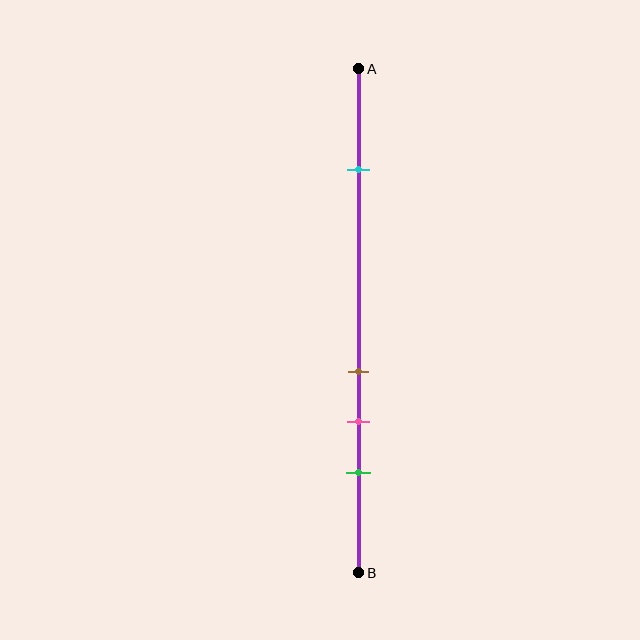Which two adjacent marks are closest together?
The brown and pink marks are the closest adjacent pair.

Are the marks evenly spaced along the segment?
No, the marks are not evenly spaced.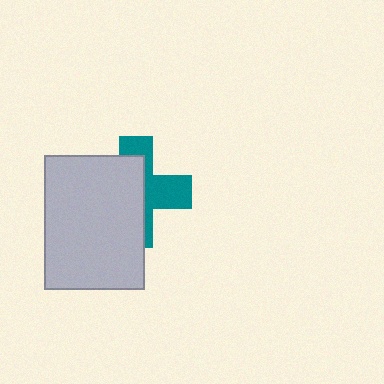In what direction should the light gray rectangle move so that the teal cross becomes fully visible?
The light gray rectangle should move left. That is the shortest direction to clear the overlap and leave the teal cross fully visible.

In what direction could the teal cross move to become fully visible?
The teal cross could move right. That would shift it out from behind the light gray rectangle entirely.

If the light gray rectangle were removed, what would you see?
You would see the complete teal cross.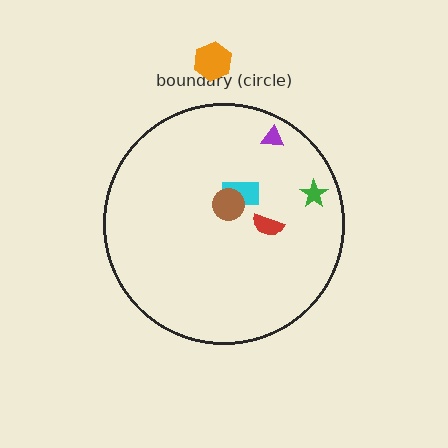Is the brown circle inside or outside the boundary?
Inside.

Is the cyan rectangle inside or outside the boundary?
Inside.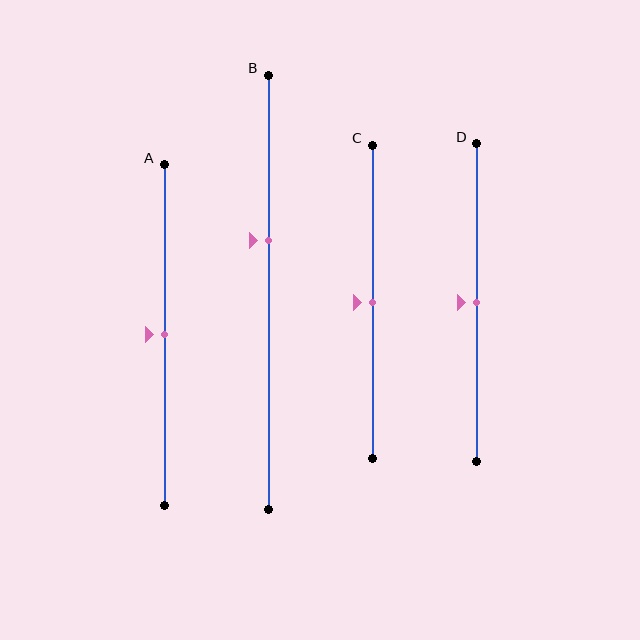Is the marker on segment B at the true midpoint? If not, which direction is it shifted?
No, the marker on segment B is shifted upward by about 12% of the segment length.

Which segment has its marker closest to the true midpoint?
Segment A has its marker closest to the true midpoint.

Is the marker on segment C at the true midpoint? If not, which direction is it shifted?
Yes, the marker on segment C is at the true midpoint.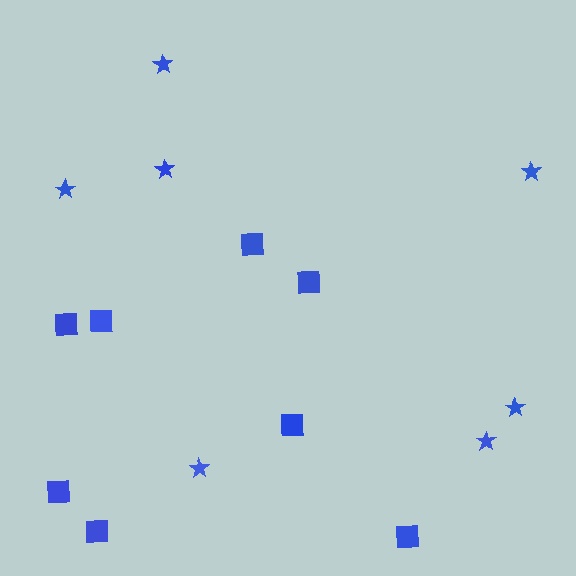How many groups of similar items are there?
There are 2 groups: one group of stars (7) and one group of squares (8).